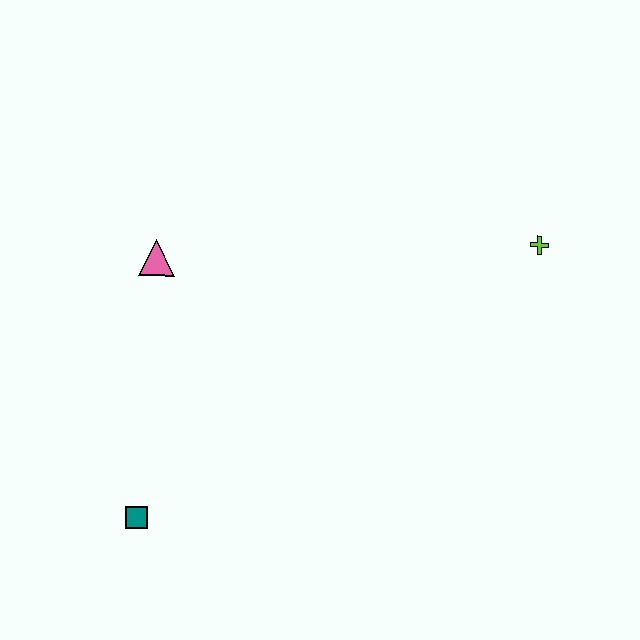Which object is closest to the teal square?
The pink triangle is closest to the teal square.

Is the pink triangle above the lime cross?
No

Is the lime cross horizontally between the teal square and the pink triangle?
No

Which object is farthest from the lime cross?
The teal square is farthest from the lime cross.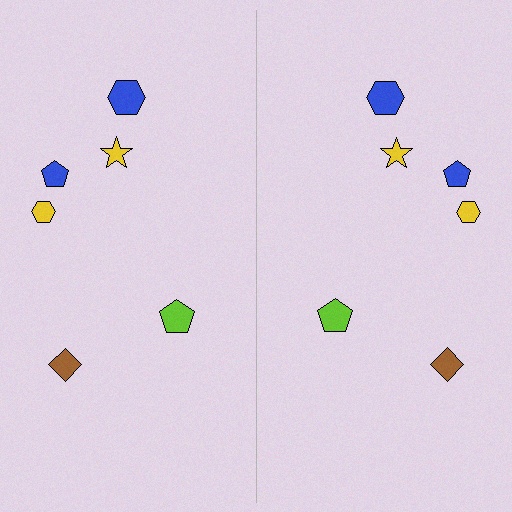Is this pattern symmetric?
Yes, this pattern has bilateral (reflection) symmetry.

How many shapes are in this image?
There are 12 shapes in this image.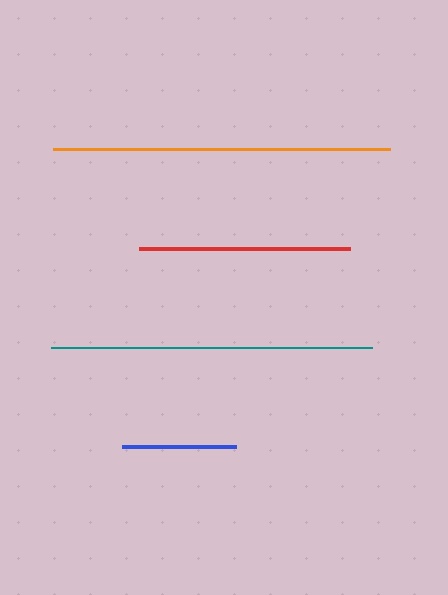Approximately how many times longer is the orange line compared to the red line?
The orange line is approximately 1.6 times the length of the red line.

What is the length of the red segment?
The red segment is approximately 211 pixels long.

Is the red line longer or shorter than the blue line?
The red line is longer than the blue line.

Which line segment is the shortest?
The blue line is the shortest at approximately 114 pixels.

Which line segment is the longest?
The orange line is the longest at approximately 337 pixels.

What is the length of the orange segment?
The orange segment is approximately 337 pixels long.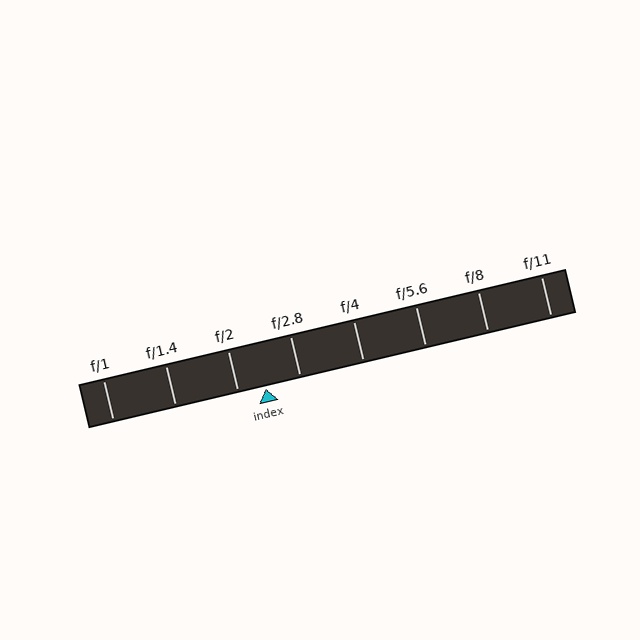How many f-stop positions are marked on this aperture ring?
There are 8 f-stop positions marked.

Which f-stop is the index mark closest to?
The index mark is closest to f/2.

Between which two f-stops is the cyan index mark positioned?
The index mark is between f/2 and f/2.8.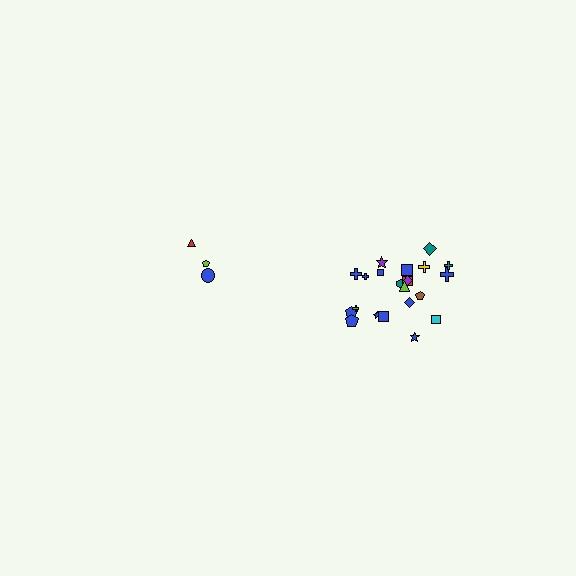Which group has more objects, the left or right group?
The right group.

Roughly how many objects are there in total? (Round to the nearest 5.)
Roughly 25 objects in total.